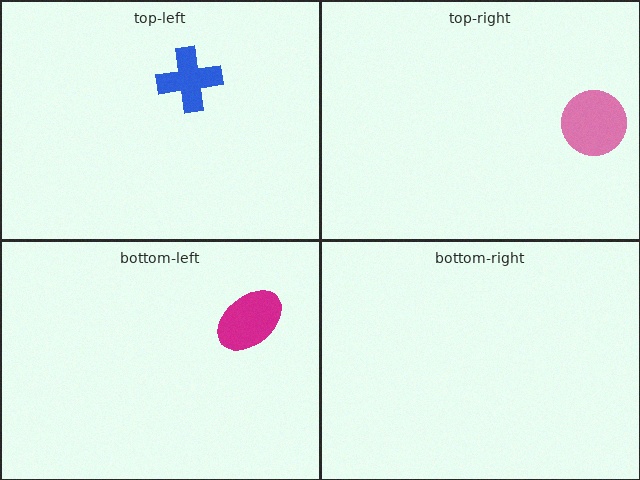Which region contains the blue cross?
The top-left region.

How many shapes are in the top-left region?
1.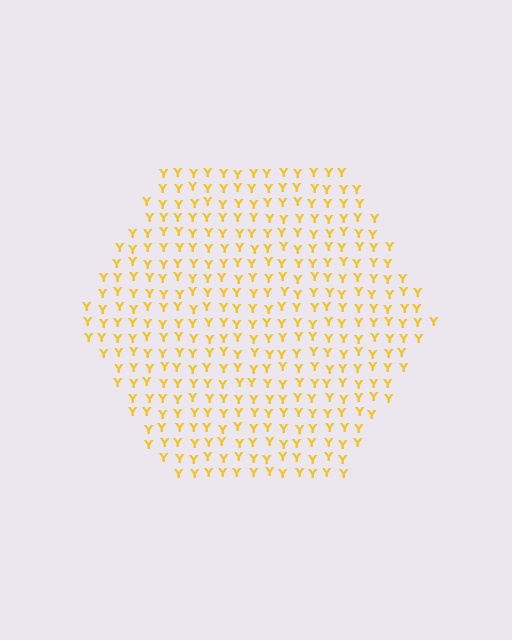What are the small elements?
The small elements are letter Y's.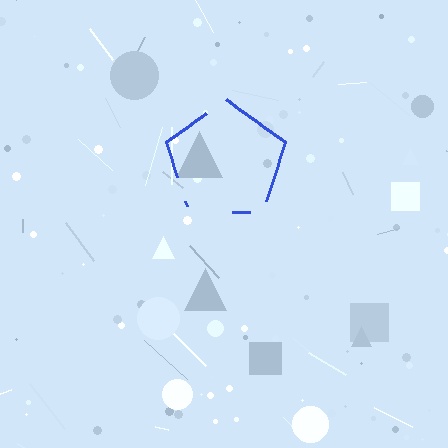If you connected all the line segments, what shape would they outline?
They would outline a pentagon.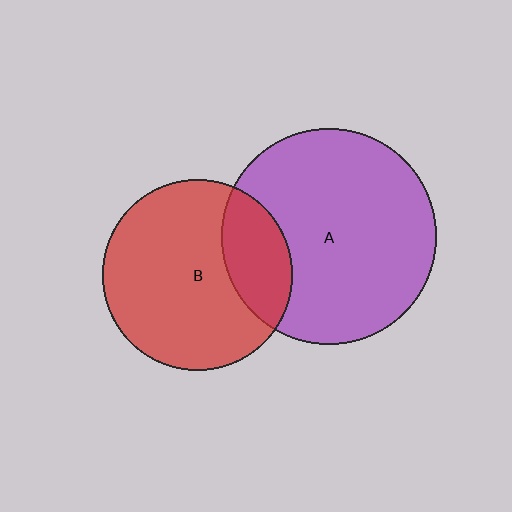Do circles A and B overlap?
Yes.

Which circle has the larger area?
Circle A (purple).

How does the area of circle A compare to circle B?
Approximately 1.3 times.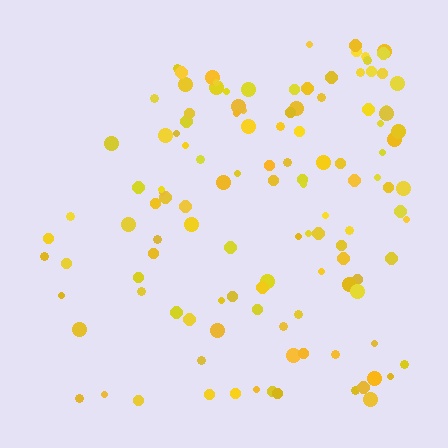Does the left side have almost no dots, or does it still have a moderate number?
Still a moderate number, just noticeably fewer than the right.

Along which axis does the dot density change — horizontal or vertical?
Horizontal.